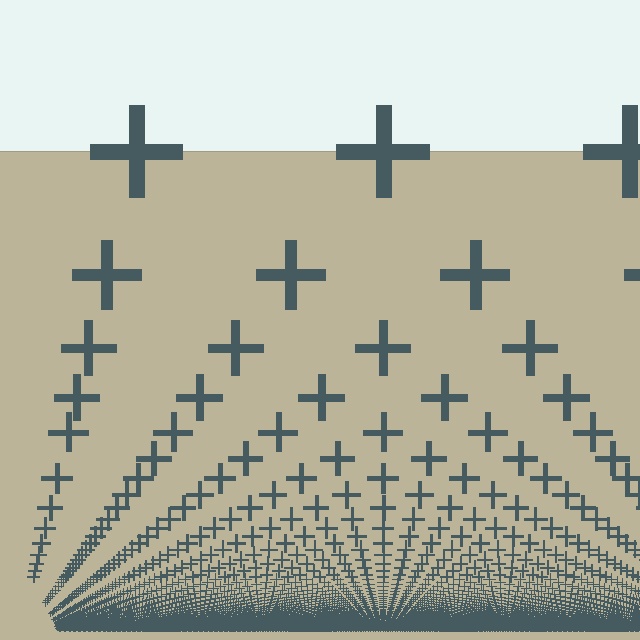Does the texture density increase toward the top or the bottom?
Density increases toward the bottom.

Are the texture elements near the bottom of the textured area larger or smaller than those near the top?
Smaller. The gradient is inverted — elements near the bottom are smaller and denser.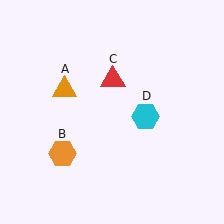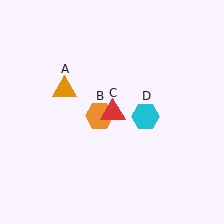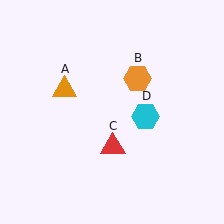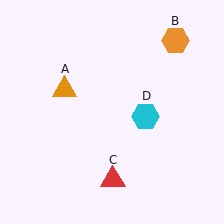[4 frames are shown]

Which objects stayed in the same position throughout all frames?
Orange triangle (object A) and cyan hexagon (object D) remained stationary.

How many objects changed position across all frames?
2 objects changed position: orange hexagon (object B), red triangle (object C).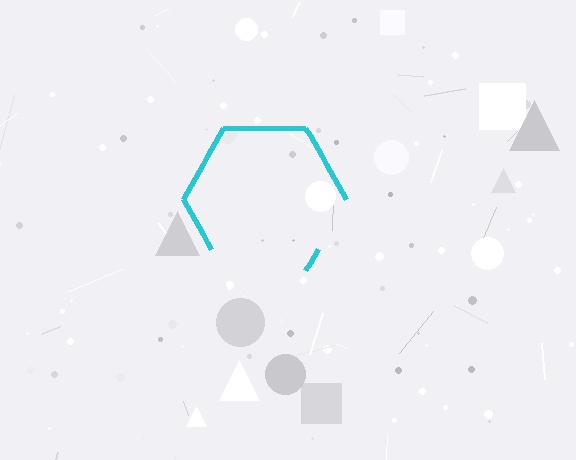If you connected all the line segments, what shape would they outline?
They would outline a hexagon.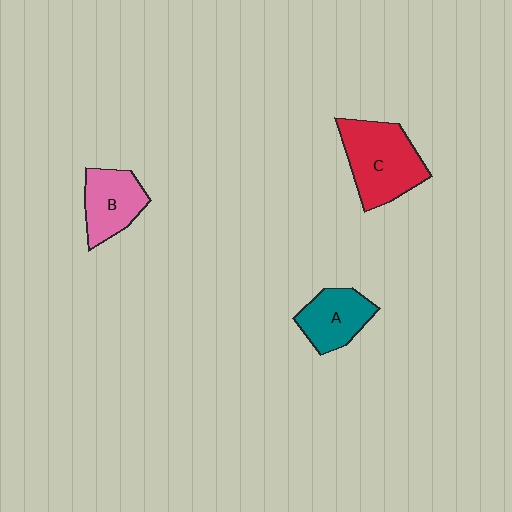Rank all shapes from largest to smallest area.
From largest to smallest: C (red), B (pink), A (teal).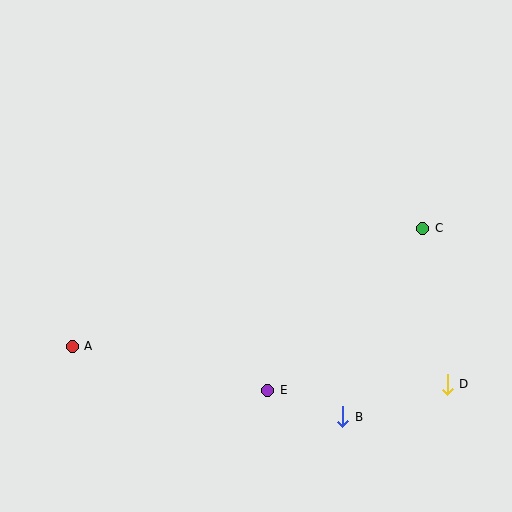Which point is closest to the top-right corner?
Point C is closest to the top-right corner.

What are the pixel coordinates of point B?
Point B is at (343, 417).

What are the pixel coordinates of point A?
Point A is at (72, 346).